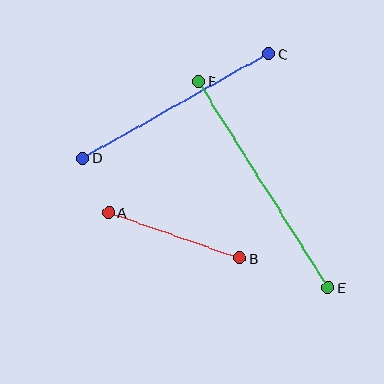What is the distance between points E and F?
The distance is approximately 243 pixels.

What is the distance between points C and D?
The distance is approximately 213 pixels.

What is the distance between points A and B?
The distance is approximately 139 pixels.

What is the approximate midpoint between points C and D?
The midpoint is at approximately (176, 106) pixels.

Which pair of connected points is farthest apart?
Points E and F are farthest apart.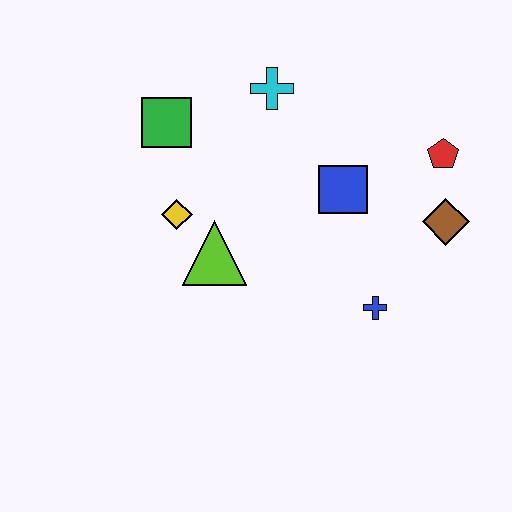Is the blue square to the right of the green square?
Yes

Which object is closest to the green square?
The yellow diamond is closest to the green square.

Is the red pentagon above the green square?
No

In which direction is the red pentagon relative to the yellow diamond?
The red pentagon is to the right of the yellow diamond.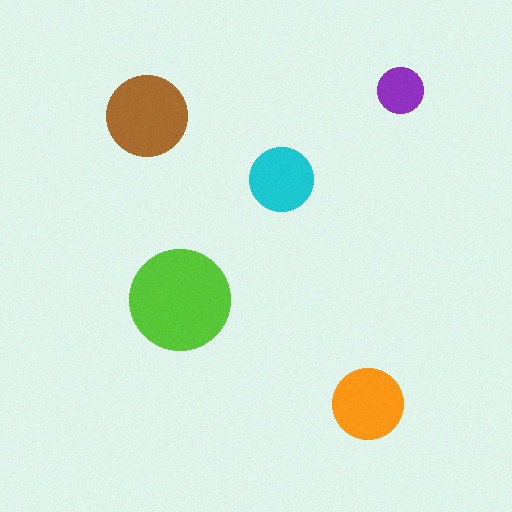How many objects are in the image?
There are 5 objects in the image.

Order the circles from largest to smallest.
the lime one, the brown one, the orange one, the cyan one, the purple one.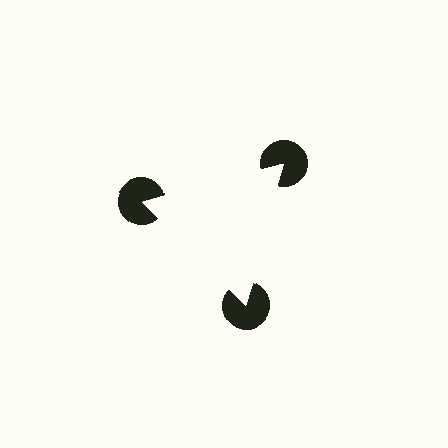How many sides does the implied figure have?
3 sides.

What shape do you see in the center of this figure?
An illusory triangle — its edges are inferred from the aligned wedge cuts in the pac-man discs, not physically drawn.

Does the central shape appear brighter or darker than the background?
It typically appears slightly brighter than the background, even though no actual brightness change is drawn.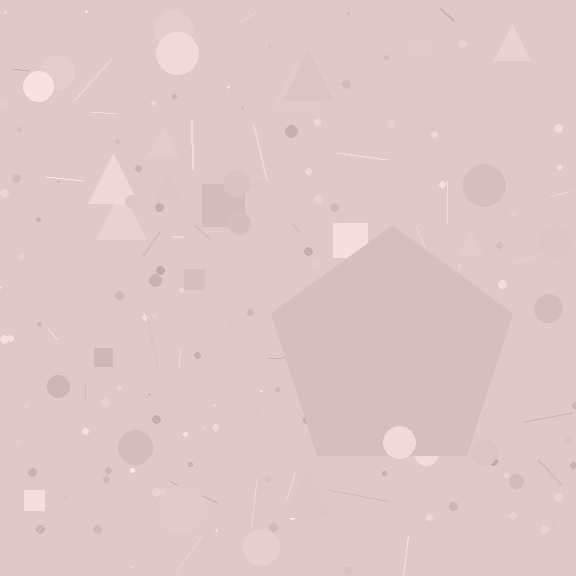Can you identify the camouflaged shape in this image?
The camouflaged shape is a pentagon.